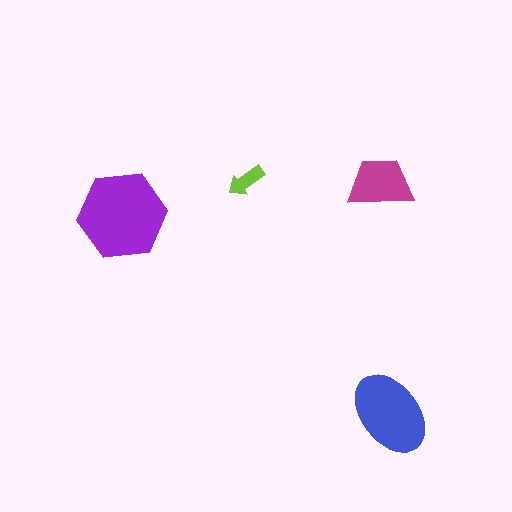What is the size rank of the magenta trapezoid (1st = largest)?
3rd.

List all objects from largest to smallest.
The purple hexagon, the blue ellipse, the magenta trapezoid, the lime arrow.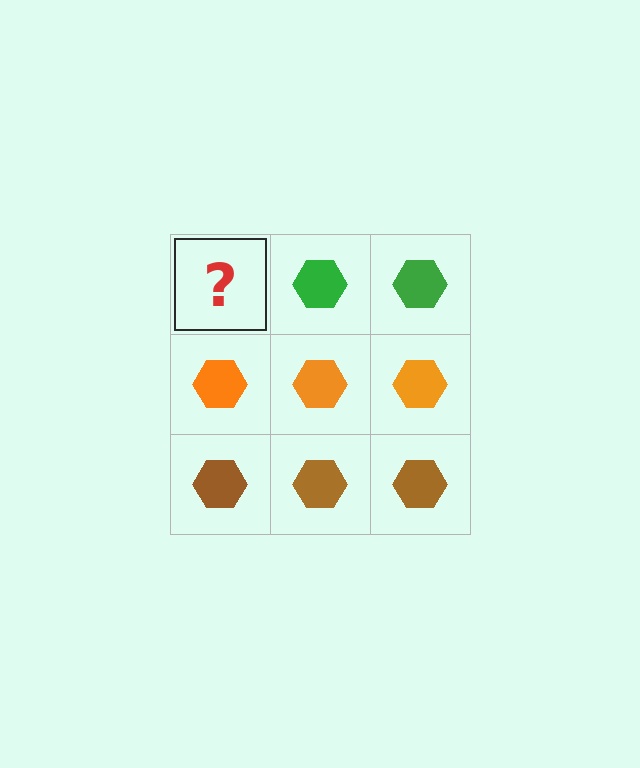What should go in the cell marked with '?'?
The missing cell should contain a green hexagon.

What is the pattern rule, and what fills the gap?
The rule is that each row has a consistent color. The gap should be filled with a green hexagon.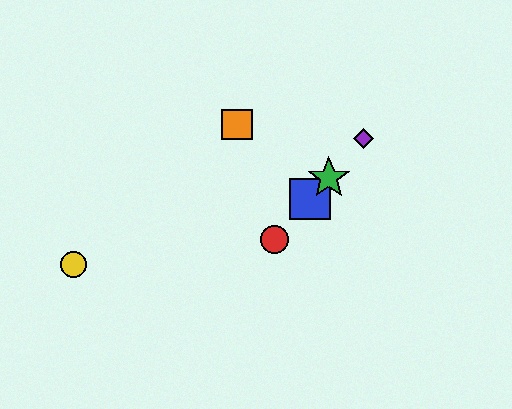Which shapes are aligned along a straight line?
The red circle, the blue square, the green star, the purple diamond are aligned along a straight line.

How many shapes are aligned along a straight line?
4 shapes (the red circle, the blue square, the green star, the purple diamond) are aligned along a straight line.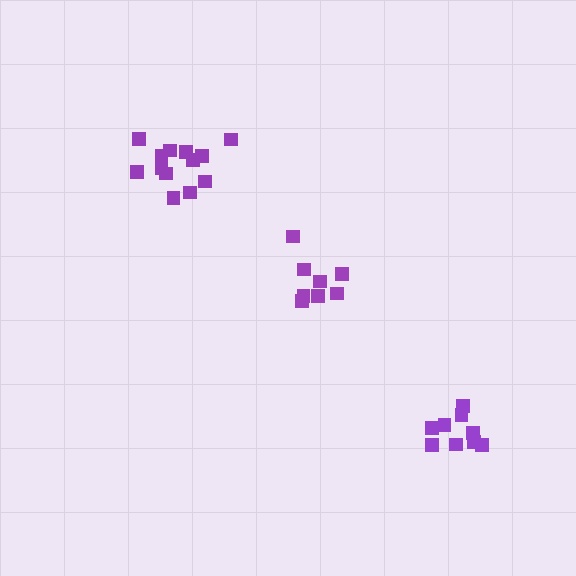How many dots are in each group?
Group 1: 8 dots, Group 2: 13 dots, Group 3: 9 dots (30 total).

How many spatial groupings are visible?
There are 3 spatial groupings.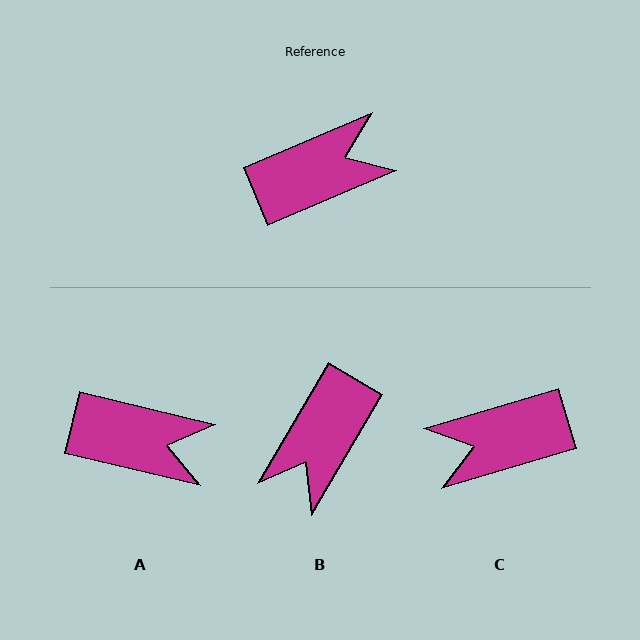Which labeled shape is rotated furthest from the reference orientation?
C, about 174 degrees away.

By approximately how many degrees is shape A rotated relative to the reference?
Approximately 37 degrees clockwise.